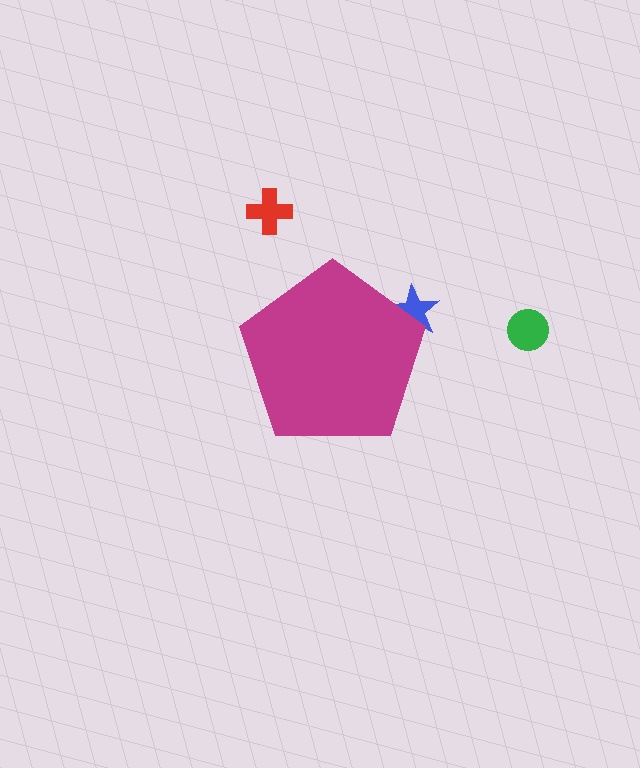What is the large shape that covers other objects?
A magenta pentagon.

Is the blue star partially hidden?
Yes, the blue star is partially hidden behind the magenta pentagon.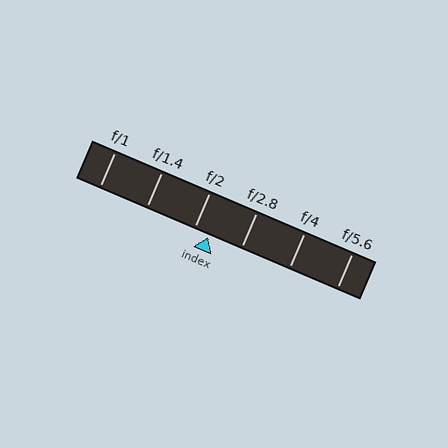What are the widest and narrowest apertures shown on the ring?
The widest aperture shown is f/1 and the narrowest is f/5.6.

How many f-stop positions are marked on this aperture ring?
There are 6 f-stop positions marked.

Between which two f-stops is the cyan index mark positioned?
The index mark is between f/2 and f/2.8.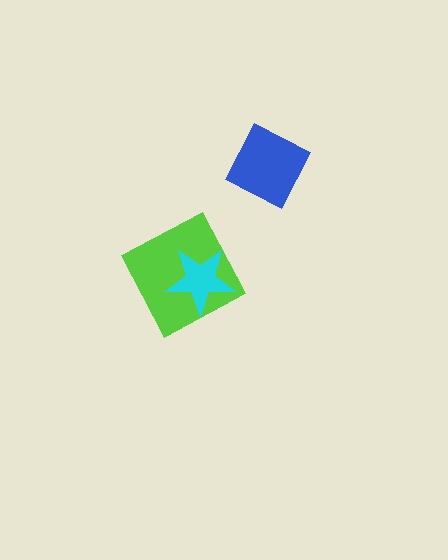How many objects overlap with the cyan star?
1 object overlaps with the cyan star.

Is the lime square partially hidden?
Yes, it is partially covered by another shape.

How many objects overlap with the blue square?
0 objects overlap with the blue square.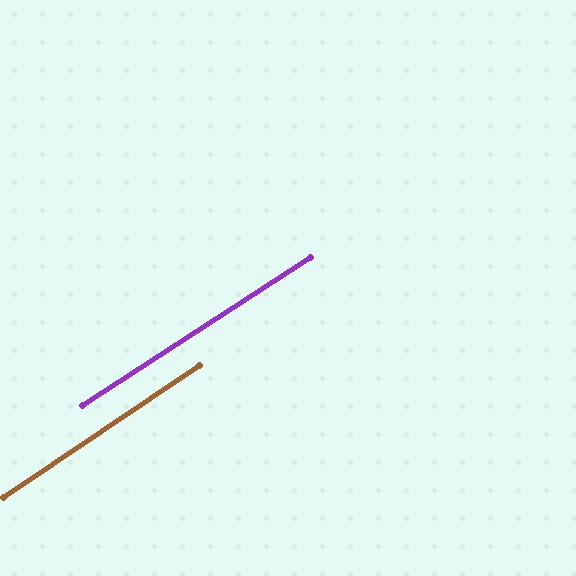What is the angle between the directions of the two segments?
Approximately 1 degree.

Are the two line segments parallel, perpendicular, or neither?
Parallel — their directions differ by only 1.2°.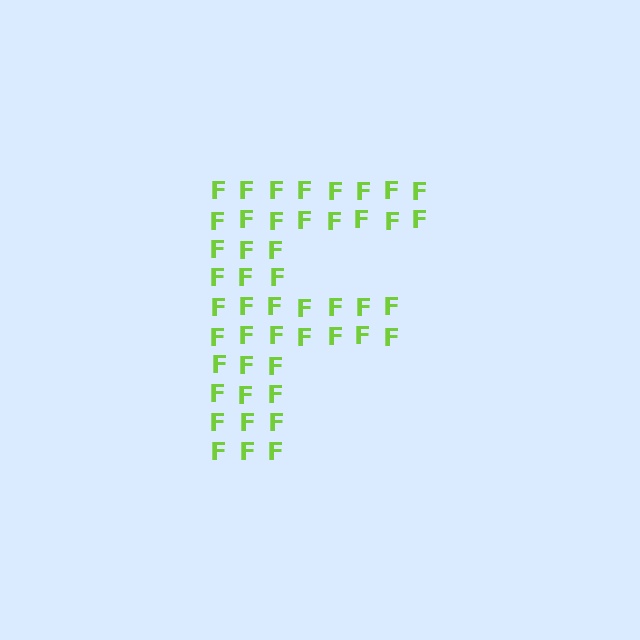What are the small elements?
The small elements are letter F's.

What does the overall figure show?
The overall figure shows the letter F.